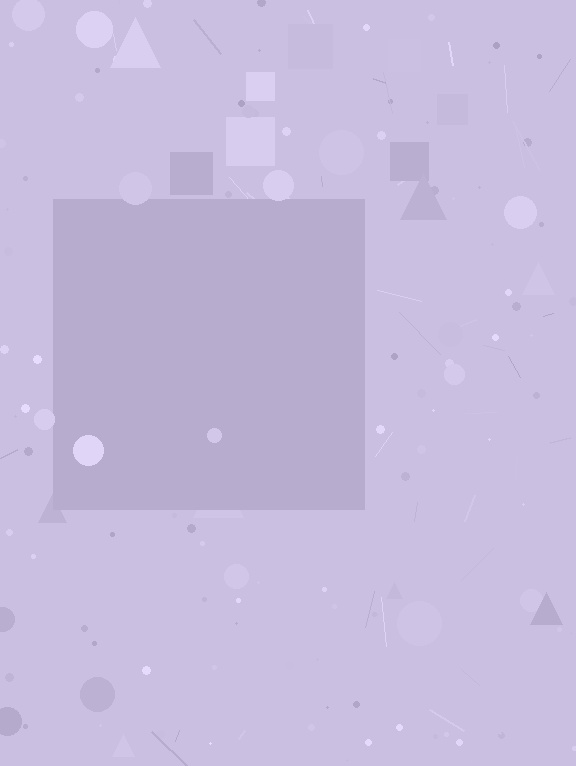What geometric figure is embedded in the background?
A square is embedded in the background.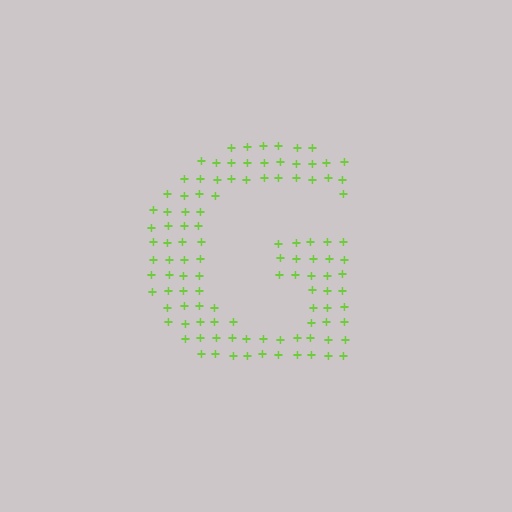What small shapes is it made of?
It is made of small plus signs.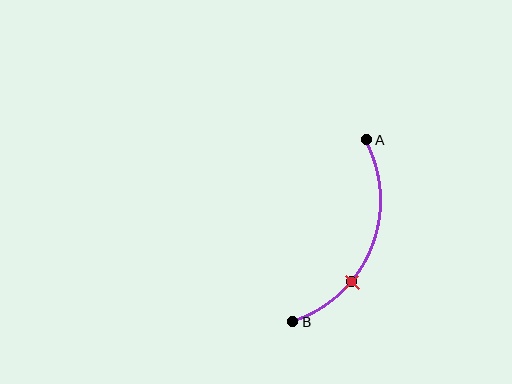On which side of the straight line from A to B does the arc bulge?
The arc bulges to the right of the straight line connecting A and B.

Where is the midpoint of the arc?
The arc midpoint is the point on the curve farthest from the straight line joining A and B. It sits to the right of that line.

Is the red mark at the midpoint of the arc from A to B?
No. The red mark lies on the arc but is closer to endpoint B. The arc midpoint would be at the point on the curve equidistant along the arc from both A and B.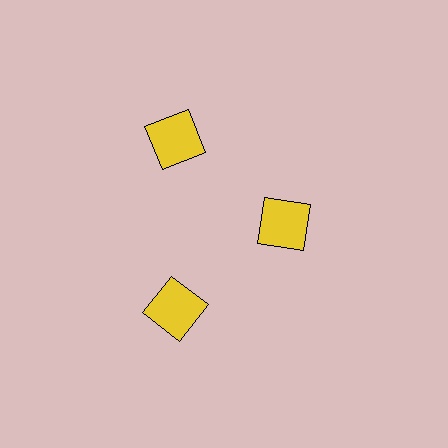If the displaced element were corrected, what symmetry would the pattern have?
It would have 3-fold rotational symmetry — the pattern would map onto itself every 120 degrees.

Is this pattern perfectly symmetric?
No. The 3 yellow squares are arranged in a ring, but one element near the 3 o'clock position is pulled inward toward the center, breaking the 3-fold rotational symmetry.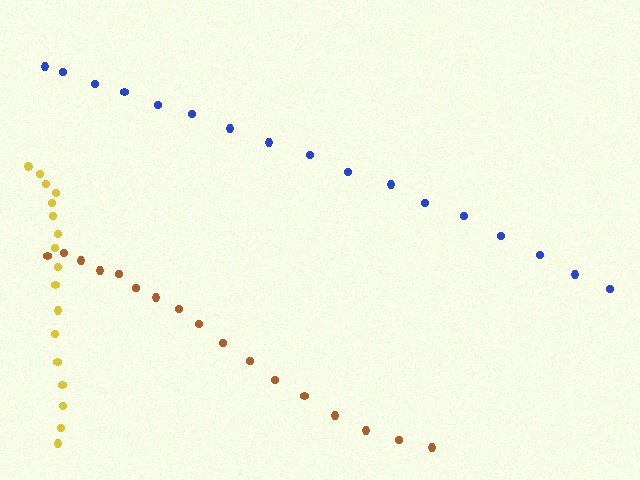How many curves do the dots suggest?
There are 3 distinct paths.